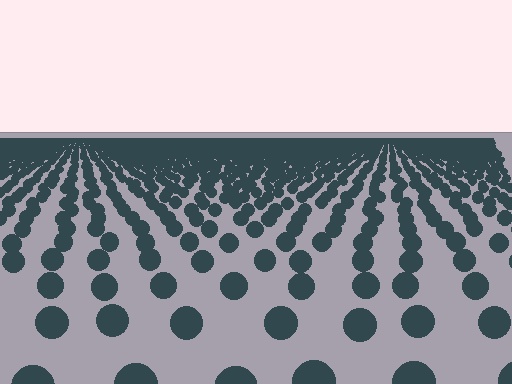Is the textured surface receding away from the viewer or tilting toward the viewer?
The surface is receding away from the viewer. Texture elements get smaller and denser toward the top.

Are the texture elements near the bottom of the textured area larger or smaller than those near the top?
Larger. Near the bottom, elements are closer to the viewer and appear at a bigger on-screen size.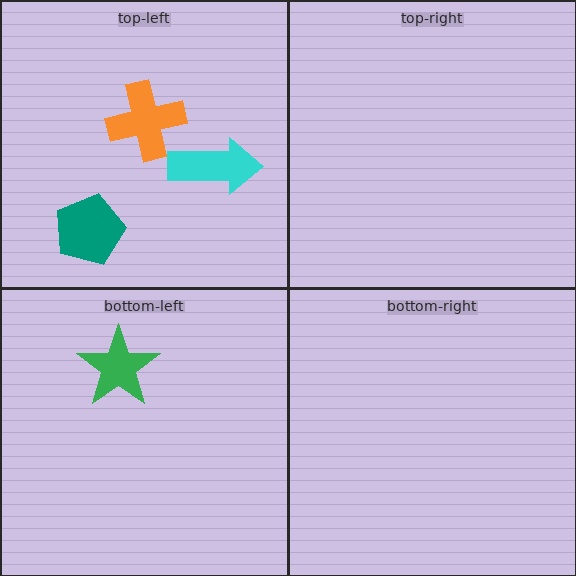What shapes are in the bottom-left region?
The green star.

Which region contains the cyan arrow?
The top-left region.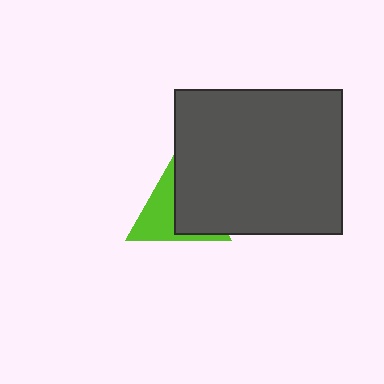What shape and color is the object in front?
The object in front is a dark gray rectangle.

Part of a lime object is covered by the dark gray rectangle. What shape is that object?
It is a triangle.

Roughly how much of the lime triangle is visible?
About half of it is visible (roughly 48%).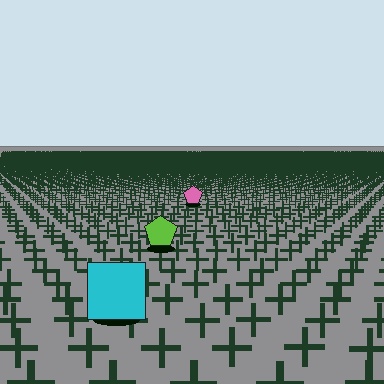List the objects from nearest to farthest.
From nearest to farthest: the cyan square, the lime pentagon, the pink pentagon.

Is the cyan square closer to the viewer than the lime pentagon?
Yes. The cyan square is closer — you can tell from the texture gradient: the ground texture is coarser near it.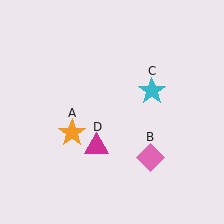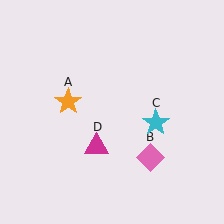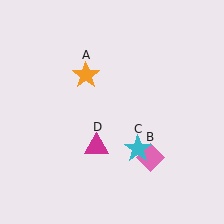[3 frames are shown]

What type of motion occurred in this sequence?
The orange star (object A), cyan star (object C) rotated clockwise around the center of the scene.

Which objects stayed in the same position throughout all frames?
Pink diamond (object B) and magenta triangle (object D) remained stationary.